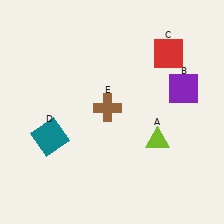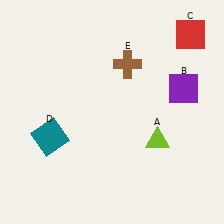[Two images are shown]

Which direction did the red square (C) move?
The red square (C) moved right.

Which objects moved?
The objects that moved are: the red square (C), the brown cross (E).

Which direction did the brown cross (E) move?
The brown cross (E) moved up.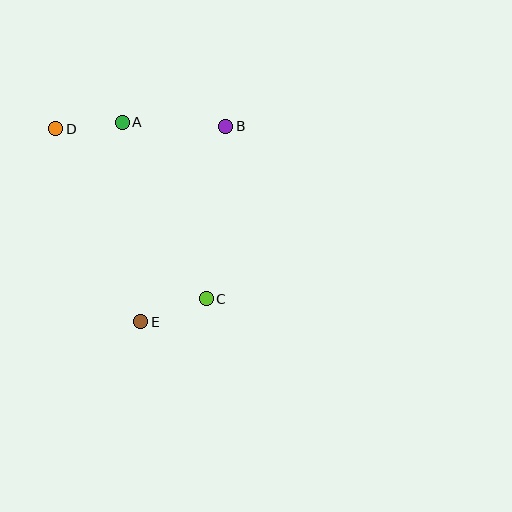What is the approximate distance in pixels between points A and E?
The distance between A and E is approximately 200 pixels.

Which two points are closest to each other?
Points A and D are closest to each other.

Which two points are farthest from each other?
Points C and D are farthest from each other.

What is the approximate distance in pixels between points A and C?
The distance between A and C is approximately 195 pixels.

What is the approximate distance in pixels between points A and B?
The distance between A and B is approximately 104 pixels.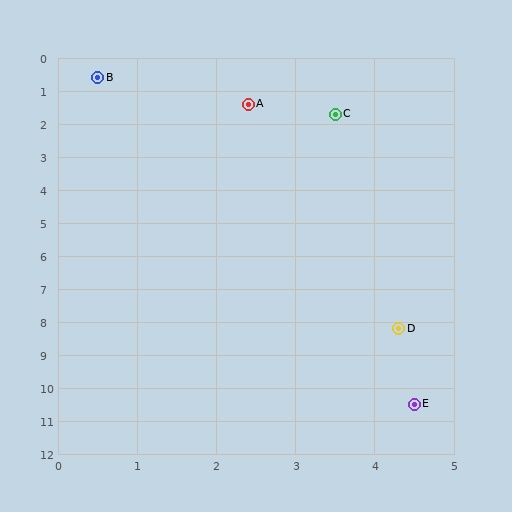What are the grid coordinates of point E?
Point E is at approximately (4.5, 10.5).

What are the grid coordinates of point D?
Point D is at approximately (4.3, 8.2).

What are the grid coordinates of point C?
Point C is at approximately (3.5, 1.7).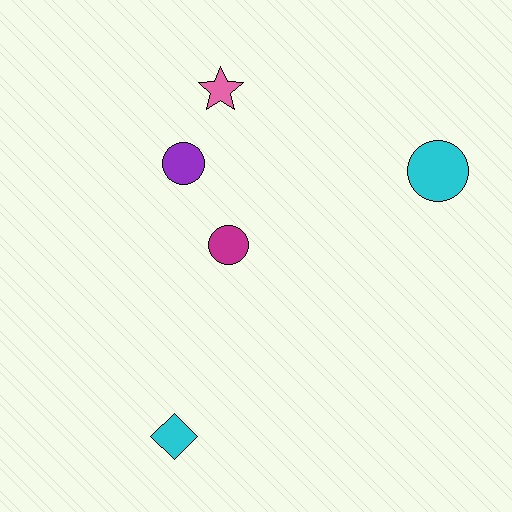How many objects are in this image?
There are 5 objects.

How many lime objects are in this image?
There are no lime objects.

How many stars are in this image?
There is 1 star.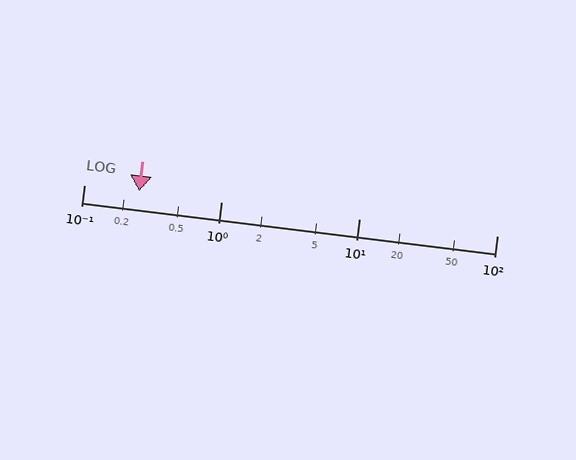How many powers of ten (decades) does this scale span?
The scale spans 3 decades, from 0.1 to 100.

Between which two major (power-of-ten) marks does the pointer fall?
The pointer is between 0.1 and 1.